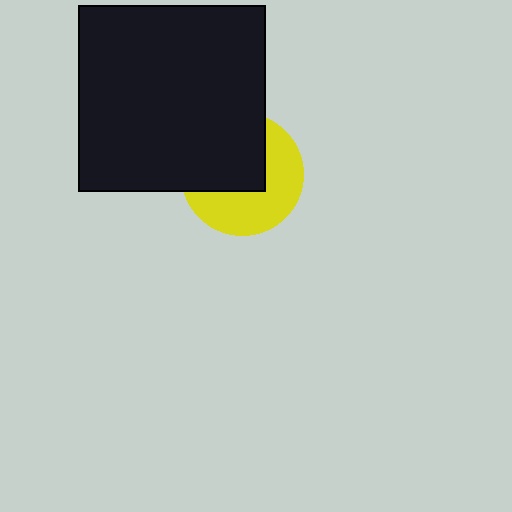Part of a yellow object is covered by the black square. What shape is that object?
It is a circle.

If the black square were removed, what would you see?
You would see the complete yellow circle.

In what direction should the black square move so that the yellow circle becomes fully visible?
The black square should move toward the upper-left. That is the shortest direction to clear the overlap and leave the yellow circle fully visible.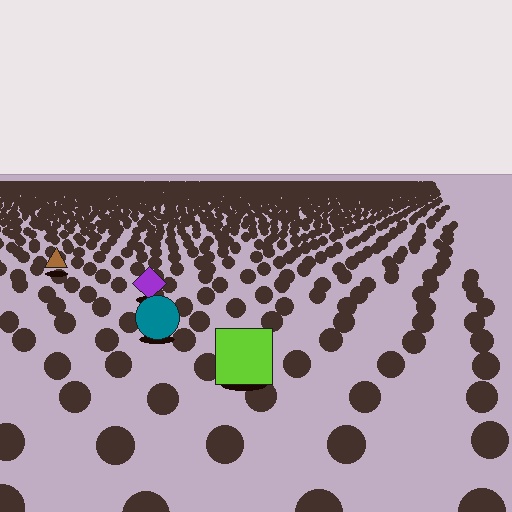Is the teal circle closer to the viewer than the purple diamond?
Yes. The teal circle is closer — you can tell from the texture gradient: the ground texture is coarser near it.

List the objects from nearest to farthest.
From nearest to farthest: the lime square, the teal circle, the purple diamond, the brown triangle.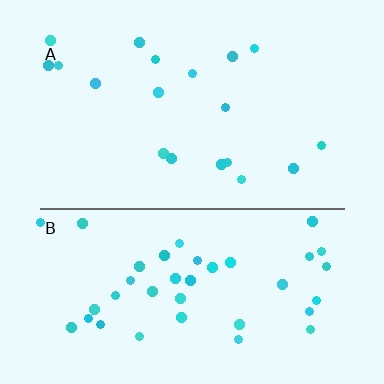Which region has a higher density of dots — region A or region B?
B (the bottom).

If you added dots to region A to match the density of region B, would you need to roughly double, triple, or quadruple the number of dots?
Approximately double.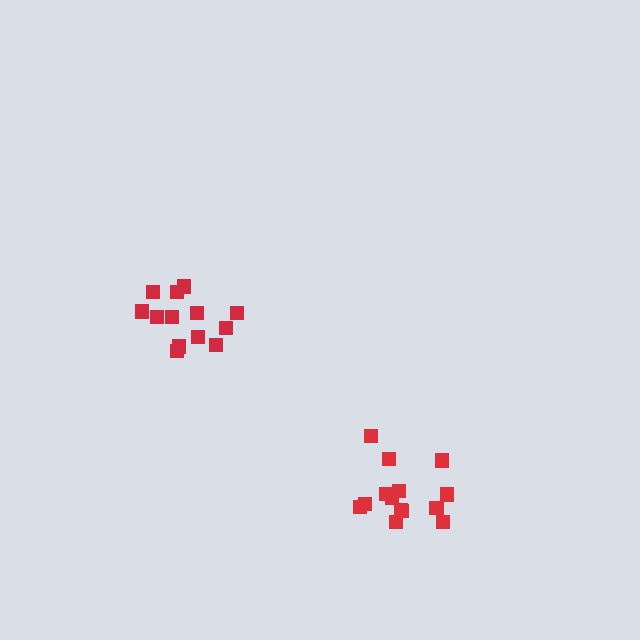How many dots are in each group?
Group 1: 13 dots, Group 2: 14 dots (27 total).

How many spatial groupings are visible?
There are 2 spatial groupings.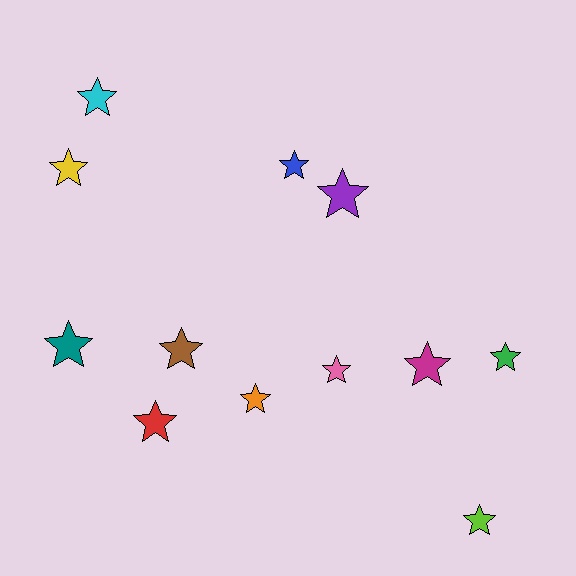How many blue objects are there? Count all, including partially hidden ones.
There is 1 blue object.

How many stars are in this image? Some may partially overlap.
There are 12 stars.